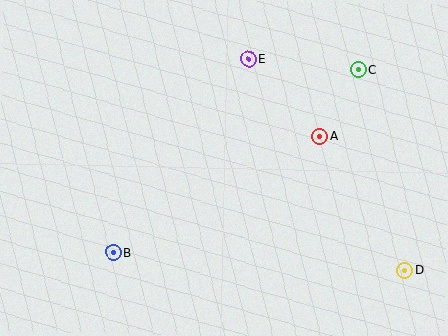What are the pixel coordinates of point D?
Point D is at (405, 270).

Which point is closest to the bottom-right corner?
Point D is closest to the bottom-right corner.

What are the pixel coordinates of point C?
Point C is at (359, 70).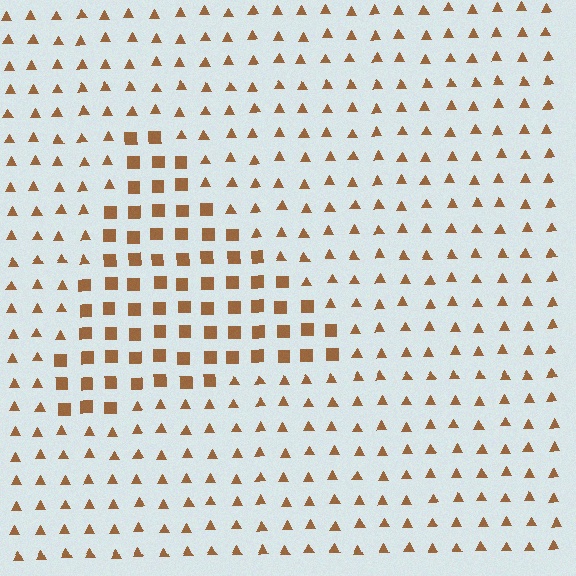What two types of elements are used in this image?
The image uses squares inside the triangle region and triangles outside it.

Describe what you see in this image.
The image is filled with small brown elements arranged in a uniform grid. A triangle-shaped region contains squares, while the surrounding area contains triangles. The boundary is defined purely by the change in element shape.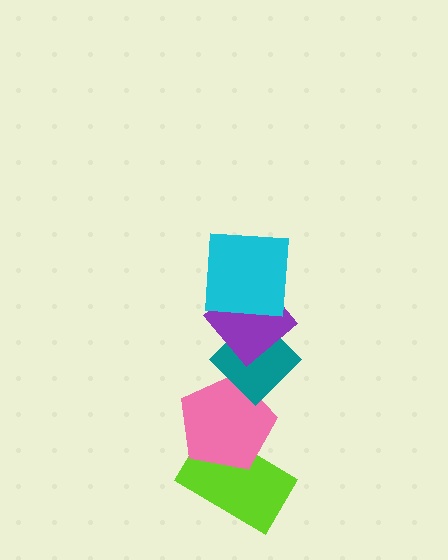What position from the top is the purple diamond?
The purple diamond is 2nd from the top.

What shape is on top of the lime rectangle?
The pink pentagon is on top of the lime rectangle.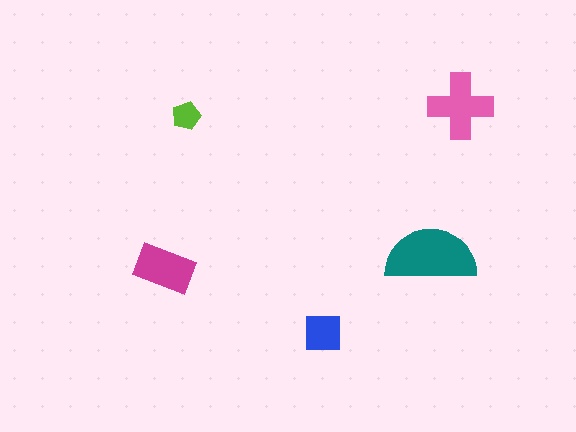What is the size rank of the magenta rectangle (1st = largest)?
3rd.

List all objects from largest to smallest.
The teal semicircle, the pink cross, the magenta rectangle, the blue square, the lime pentagon.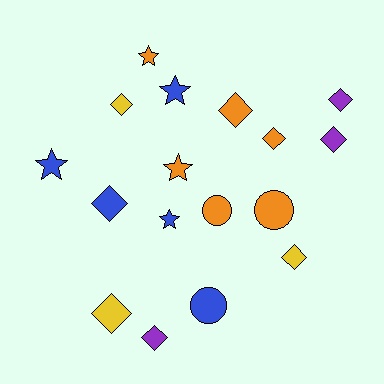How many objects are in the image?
There are 17 objects.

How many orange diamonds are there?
There are 2 orange diamonds.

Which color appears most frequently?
Orange, with 6 objects.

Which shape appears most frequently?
Diamond, with 9 objects.